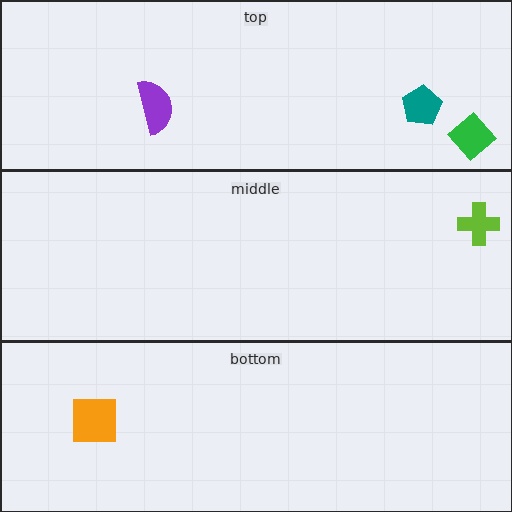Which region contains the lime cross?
The middle region.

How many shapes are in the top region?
3.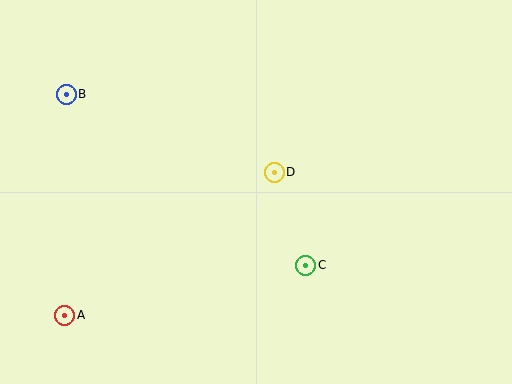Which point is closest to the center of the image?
Point D at (274, 172) is closest to the center.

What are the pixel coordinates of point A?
Point A is at (65, 315).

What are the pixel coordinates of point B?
Point B is at (66, 94).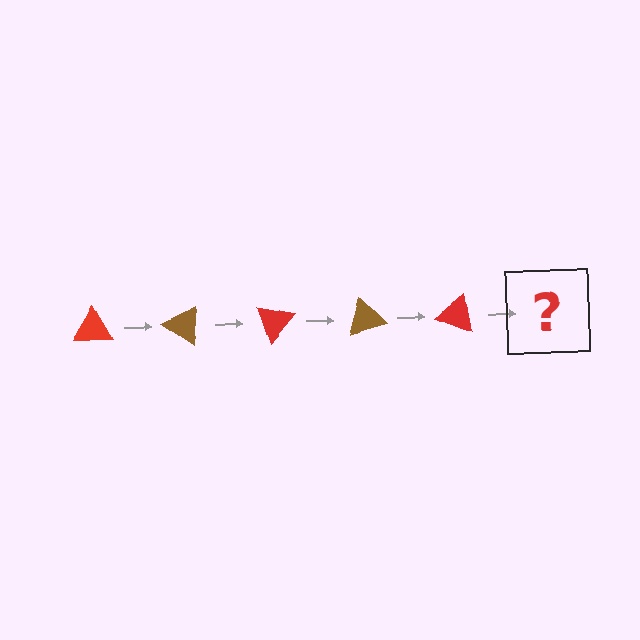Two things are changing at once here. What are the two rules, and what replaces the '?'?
The two rules are that it rotates 35 degrees each step and the color cycles through red and brown. The '?' should be a brown triangle, rotated 175 degrees from the start.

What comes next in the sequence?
The next element should be a brown triangle, rotated 175 degrees from the start.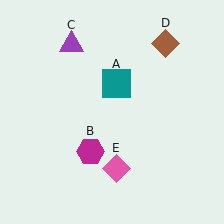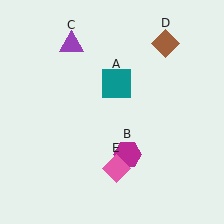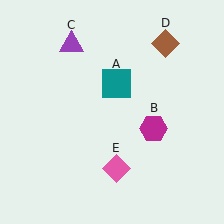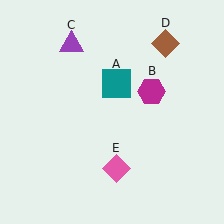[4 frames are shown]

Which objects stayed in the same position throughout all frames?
Teal square (object A) and purple triangle (object C) and brown diamond (object D) and pink diamond (object E) remained stationary.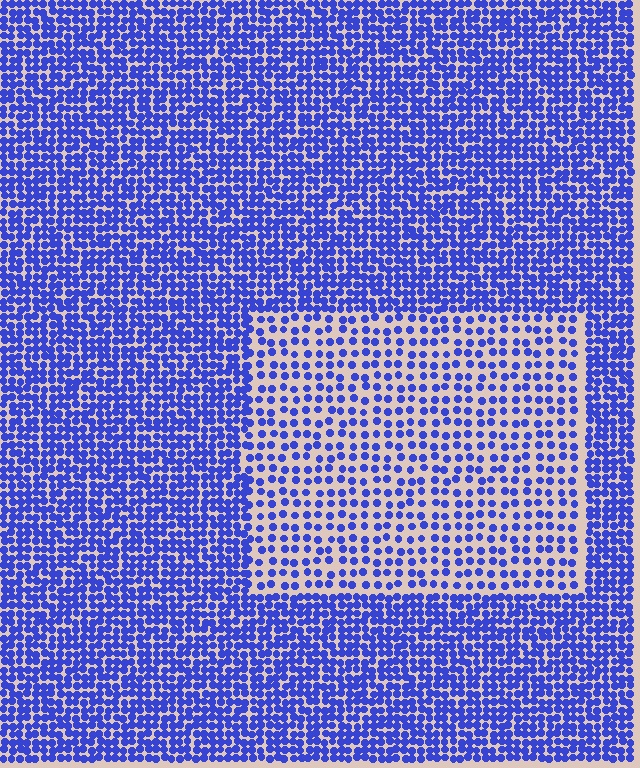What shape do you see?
I see a rectangle.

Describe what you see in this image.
The image contains small blue elements arranged at two different densities. A rectangle-shaped region is visible where the elements are less densely packed than the surrounding area.